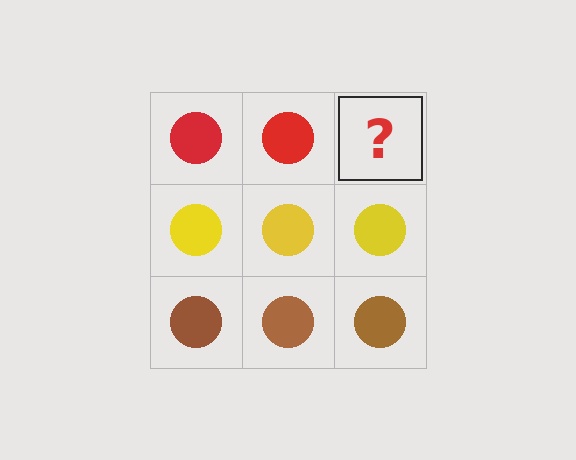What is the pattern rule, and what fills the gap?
The rule is that each row has a consistent color. The gap should be filled with a red circle.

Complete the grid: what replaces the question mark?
The question mark should be replaced with a red circle.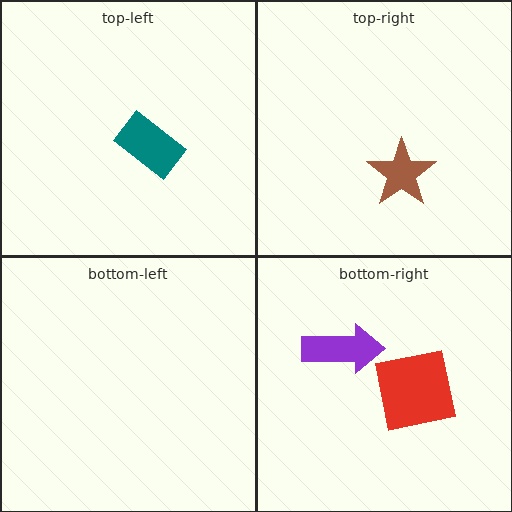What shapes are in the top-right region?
The brown star.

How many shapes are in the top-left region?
1.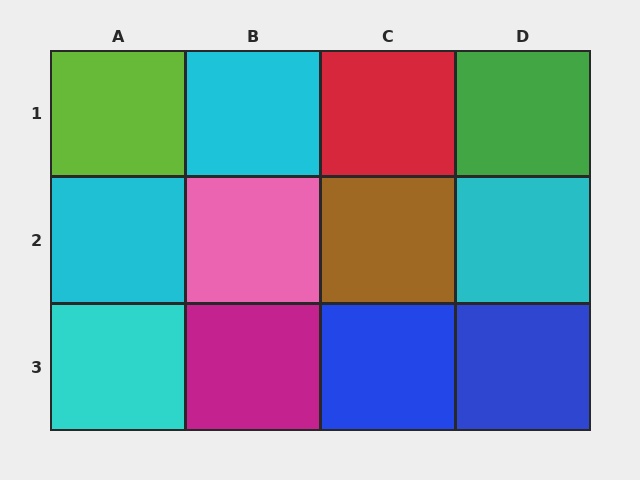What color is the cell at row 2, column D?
Cyan.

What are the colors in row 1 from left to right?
Lime, cyan, red, green.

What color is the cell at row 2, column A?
Cyan.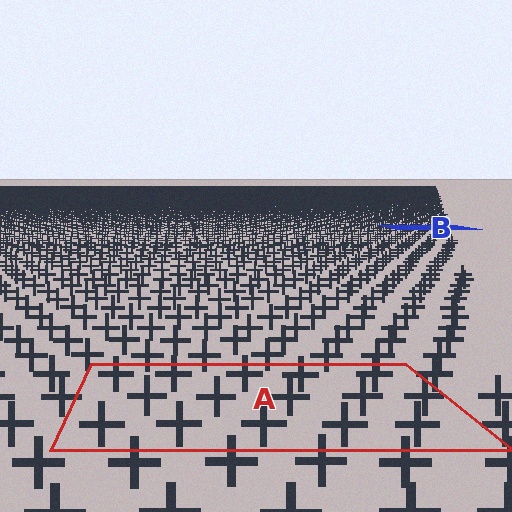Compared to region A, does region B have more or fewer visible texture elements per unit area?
Region B has more texture elements per unit area — they are packed more densely because it is farther away.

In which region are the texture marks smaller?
The texture marks are smaller in region B, because it is farther away.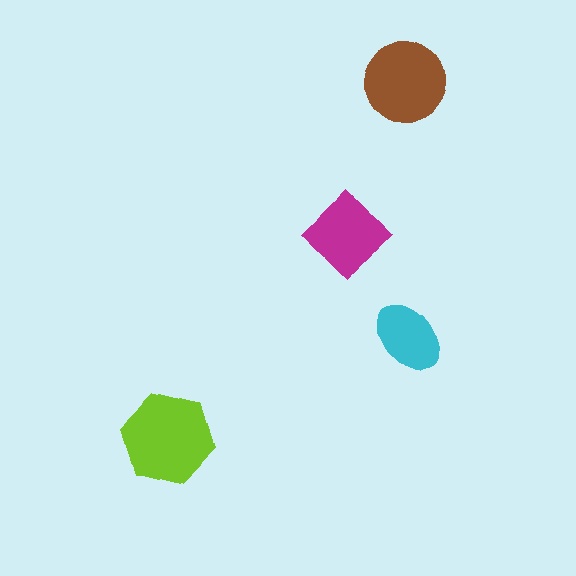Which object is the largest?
The lime hexagon.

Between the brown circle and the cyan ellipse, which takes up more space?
The brown circle.